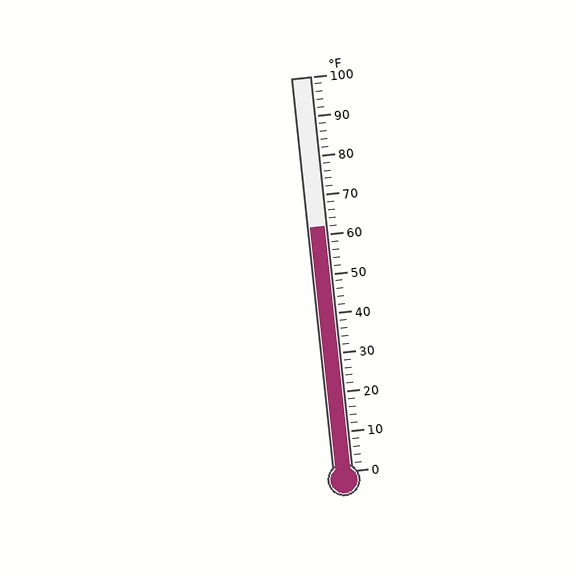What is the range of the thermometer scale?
The thermometer scale ranges from 0°F to 100°F.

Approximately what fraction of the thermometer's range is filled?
The thermometer is filled to approximately 60% of its range.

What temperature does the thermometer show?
The thermometer shows approximately 62°F.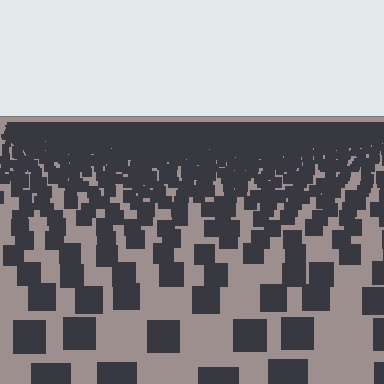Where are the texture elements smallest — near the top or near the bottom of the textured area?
Near the top.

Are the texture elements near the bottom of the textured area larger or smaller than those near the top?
Larger. Near the bottom, elements are closer to the viewer and appear at a bigger on-screen size.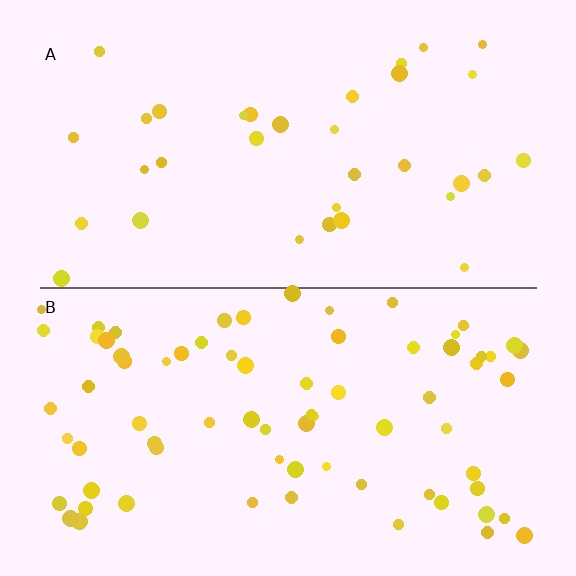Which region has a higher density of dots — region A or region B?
B (the bottom).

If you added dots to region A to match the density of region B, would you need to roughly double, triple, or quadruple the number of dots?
Approximately double.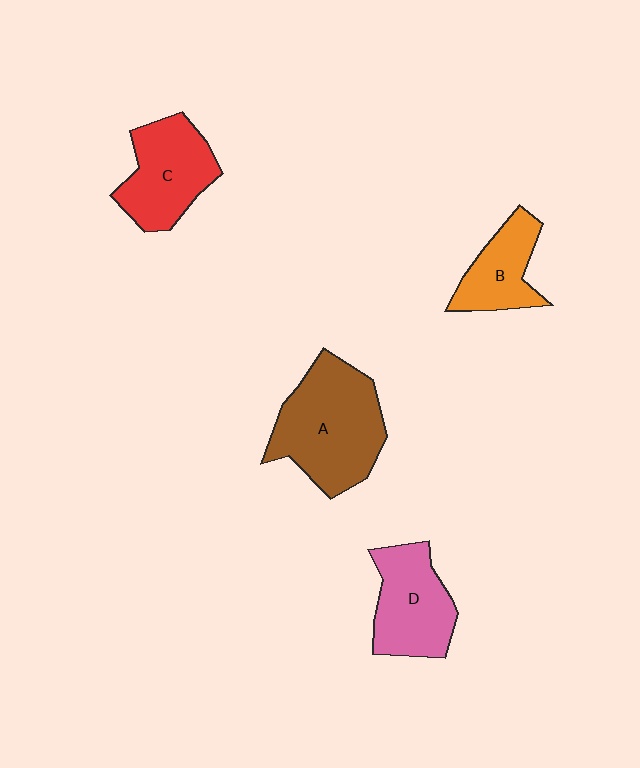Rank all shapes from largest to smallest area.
From largest to smallest: A (brown), C (red), D (pink), B (orange).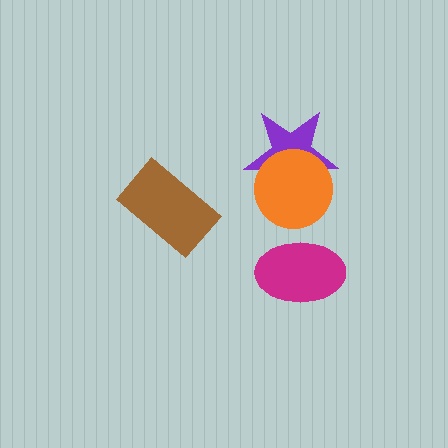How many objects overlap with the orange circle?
1 object overlaps with the orange circle.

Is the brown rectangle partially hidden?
No, no other shape covers it.